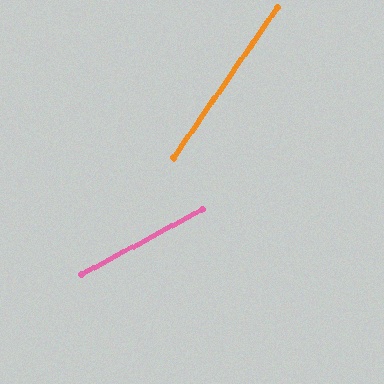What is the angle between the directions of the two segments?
Approximately 27 degrees.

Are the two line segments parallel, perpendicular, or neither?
Neither parallel nor perpendicular — they differ by about 27°.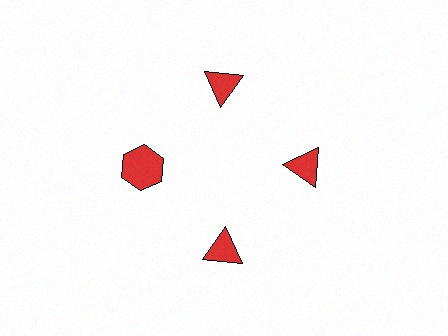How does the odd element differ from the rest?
It has a different shape: hexagon instead of triangle.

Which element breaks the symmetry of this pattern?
The red hexagon at roughly the 9 o'clock position breaks the symmetry. All other shapes are red triangles.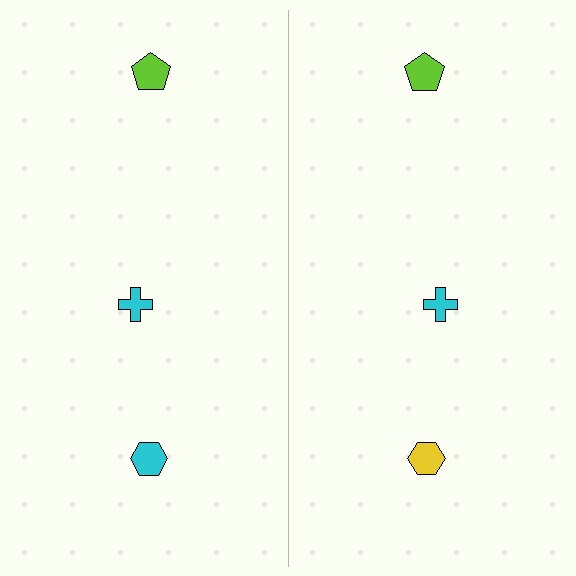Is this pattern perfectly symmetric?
No, the pattern is not perfectly symmetric. The yellow hexagon on the right side breaks the symmetry — its mirror counterpart is cyan.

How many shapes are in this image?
There are 6 shapes in this image.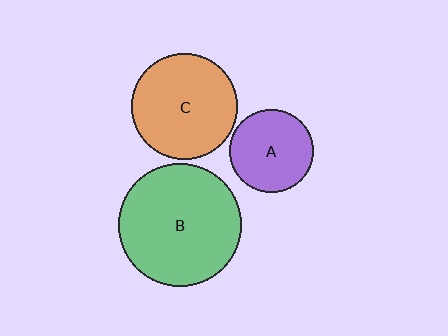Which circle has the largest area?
Circle B (green).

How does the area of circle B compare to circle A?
Approximately 2.2 times.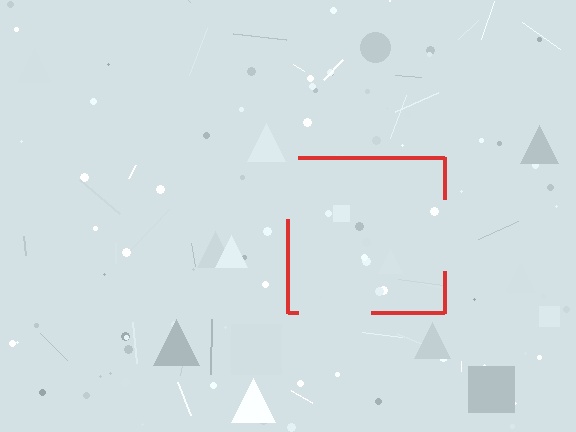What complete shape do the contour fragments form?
The contour fragments form a square.